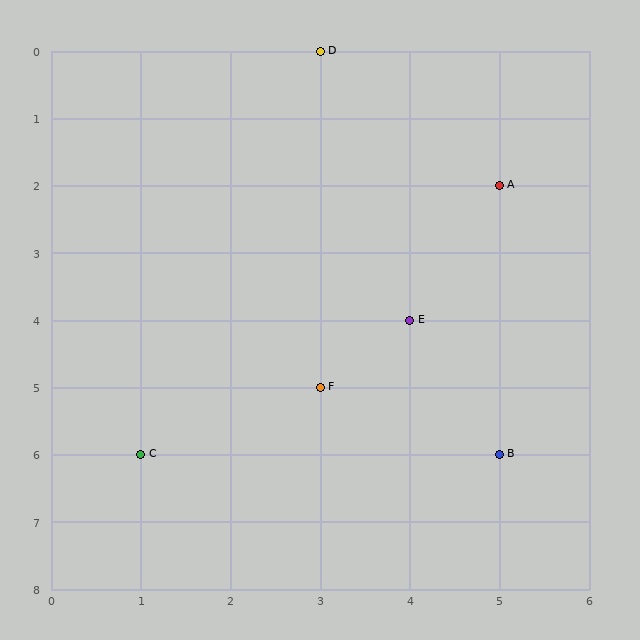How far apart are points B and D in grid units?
Points B and D are 2 columns and 6 rows apart (about 6.3 grid units diagonally).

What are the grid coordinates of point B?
Point B is at grid coordinates (5, 6).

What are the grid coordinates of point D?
Point D is at grid coordinates (3, 0).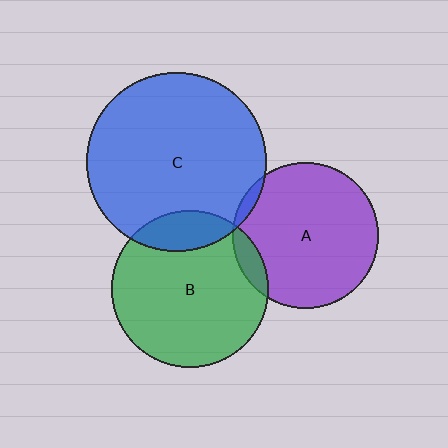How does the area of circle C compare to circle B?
Approximately 1.3 times.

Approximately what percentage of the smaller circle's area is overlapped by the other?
Approximately 15%.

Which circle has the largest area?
Circle C (blue).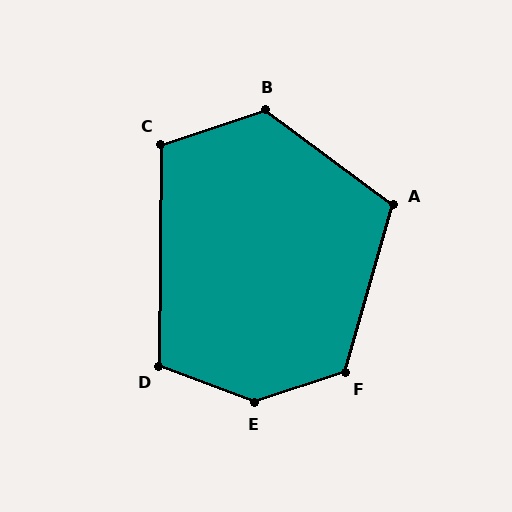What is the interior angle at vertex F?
Approximately 124 degrees (obtuse).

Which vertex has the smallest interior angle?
C, at approximately 109 degrees.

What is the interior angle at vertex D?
Approximately 111 degrees (obtuse).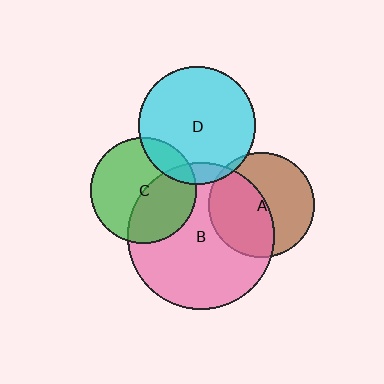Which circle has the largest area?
Circle B (pink).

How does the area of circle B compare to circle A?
Approximately 1.9 times.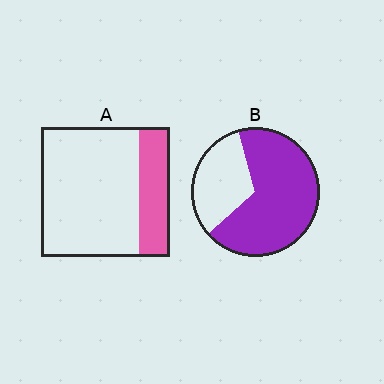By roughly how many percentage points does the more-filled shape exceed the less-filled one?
By roughly 45 percentage points (B over A).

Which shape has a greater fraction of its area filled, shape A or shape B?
Shape B.